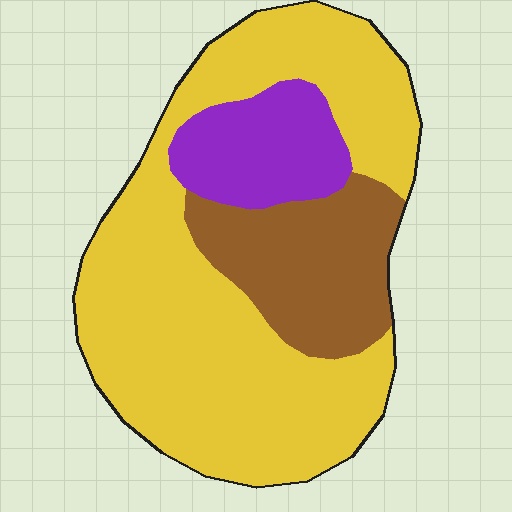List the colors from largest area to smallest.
From largest to smallest: yellow, brown, purple.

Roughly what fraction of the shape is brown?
Brown covers about 20% of the shape.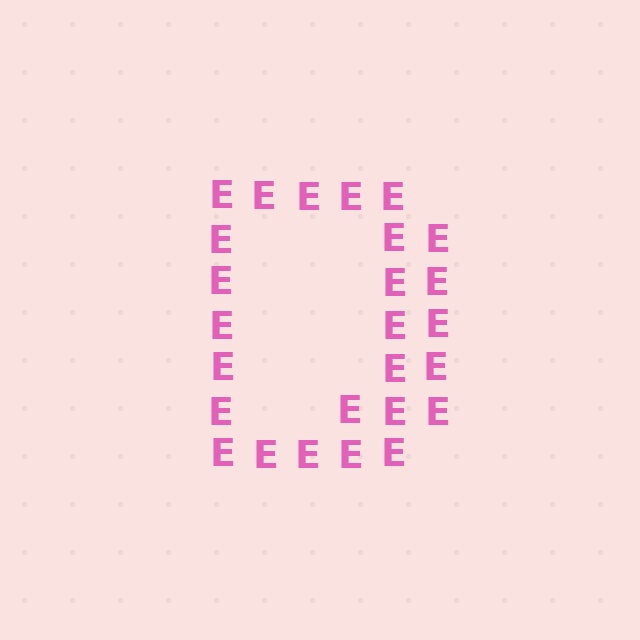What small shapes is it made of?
It is made of small letter E's.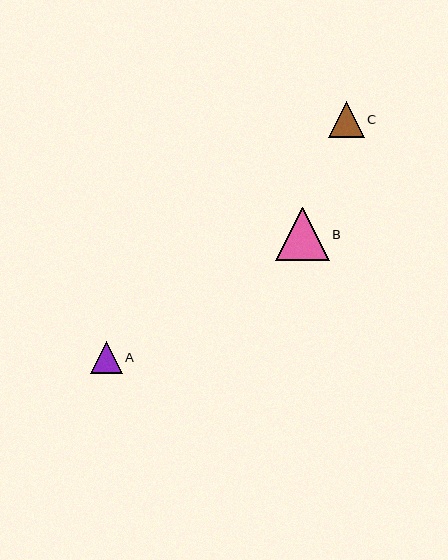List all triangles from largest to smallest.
From largest to smallest: B, C, A.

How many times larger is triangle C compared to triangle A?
Triangle C is approximately 1.1 times the size of triangle A.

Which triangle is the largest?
Triangle B is the largest with a size of approximately 53 pixels.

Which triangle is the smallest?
Triangle A is the smallest with a size of approximately 32 pixels.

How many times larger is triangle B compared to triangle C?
Triangle B is approximately 1.5 times the size of triangle C.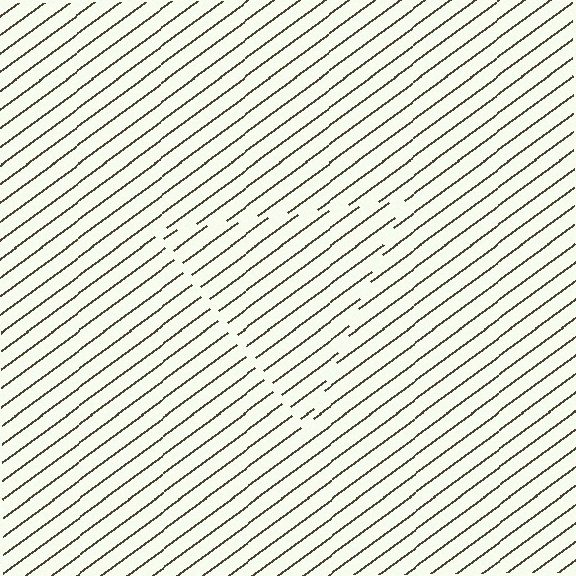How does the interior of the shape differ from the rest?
The interior of the shape contains the same grating, shifted by half a period — the contour is defined by the phase discontinuity where line-ends from the inner and outer gratings abut.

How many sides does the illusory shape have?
3 sides — the line-ends trace a triangle.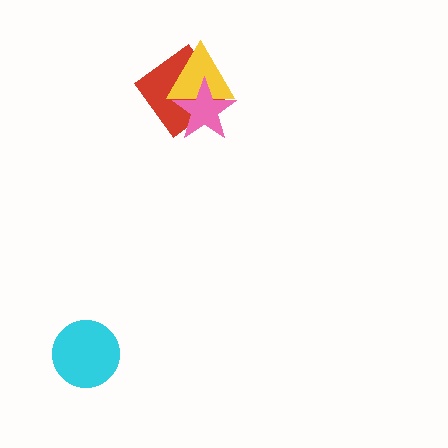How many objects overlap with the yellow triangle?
2 objects overlap with the yellow triangle.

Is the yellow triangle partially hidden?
Yes, it is partially covered by another shape.